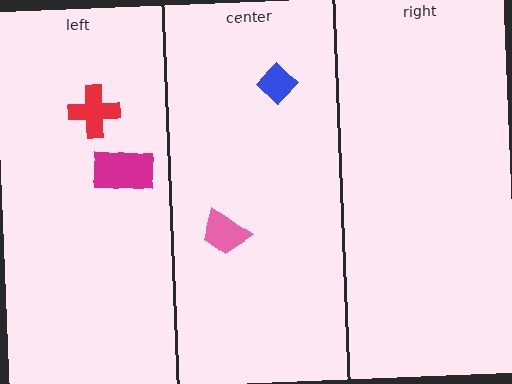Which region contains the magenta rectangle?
The left region.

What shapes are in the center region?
The pink trapezoid, the blue diamond.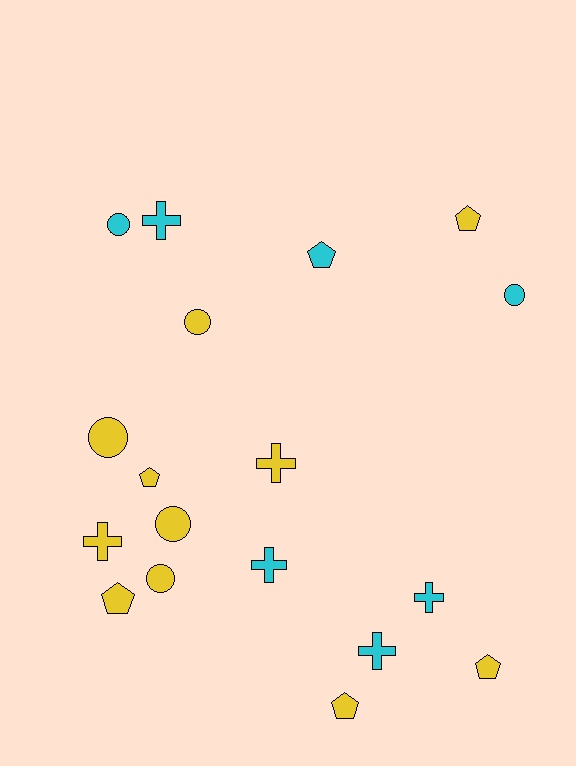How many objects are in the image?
There are 18 objects.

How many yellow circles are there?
There are 4 yellow circles.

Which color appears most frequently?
Yellow, with 11 objects.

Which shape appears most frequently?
Circle, with 6 objects.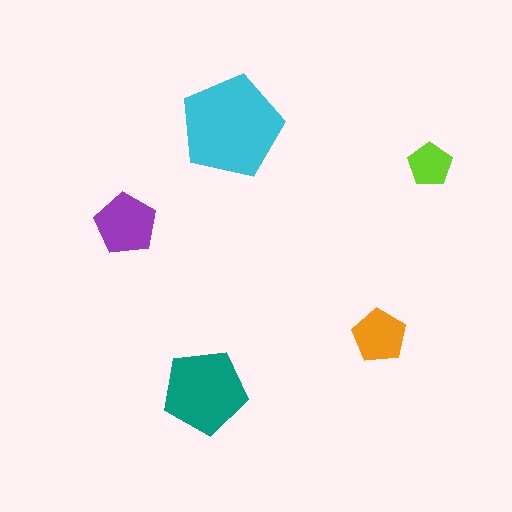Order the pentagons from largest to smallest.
the cyan one, the teal one, the purple one, the orange one, the lime one.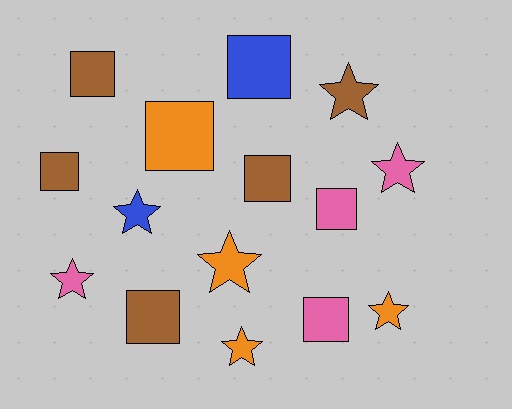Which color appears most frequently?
Brown, with 5 objects.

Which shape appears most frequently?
Square, with 8 objects.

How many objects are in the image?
There are 15 objects.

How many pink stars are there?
There are 2 pink stars.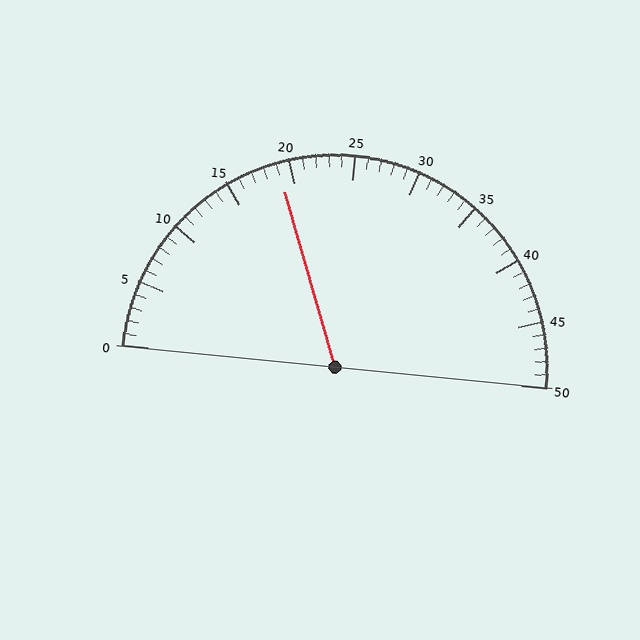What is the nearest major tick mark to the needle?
The nearest major tick mark is 20.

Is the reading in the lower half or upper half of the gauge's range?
The reading is in the lower half of the range (0 to 50).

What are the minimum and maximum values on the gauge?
The gauge ranges from 0 to 50.